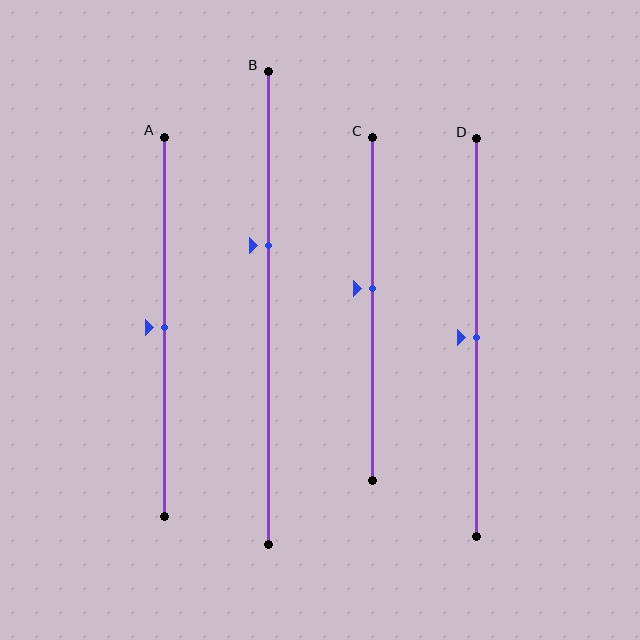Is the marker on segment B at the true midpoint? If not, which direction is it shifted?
No, the marker on segment B is shifted upward by about 13% of the segment length.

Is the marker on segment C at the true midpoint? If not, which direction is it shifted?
No, the marker on segment C is shifted upward by about 6% of the segment length.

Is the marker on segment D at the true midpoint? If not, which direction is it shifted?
Yes, the marker on segment D is at the true midpoint.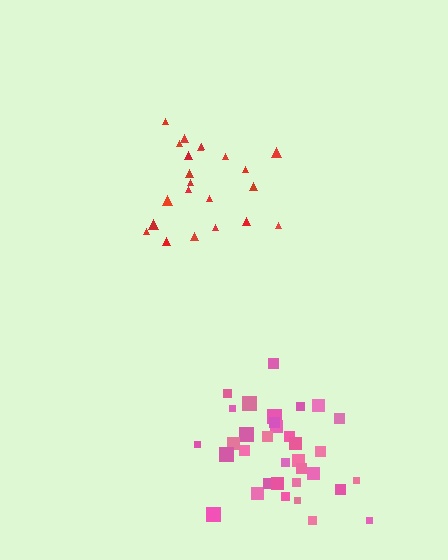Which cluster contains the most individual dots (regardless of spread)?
Pink (34).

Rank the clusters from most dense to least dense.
pink, red.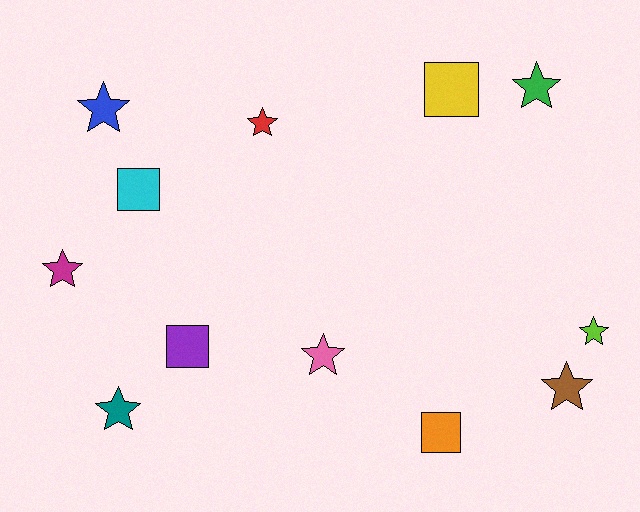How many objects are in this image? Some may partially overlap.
There are 12 objects.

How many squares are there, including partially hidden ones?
There are 4 squares.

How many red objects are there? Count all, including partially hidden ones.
There is 1 red object.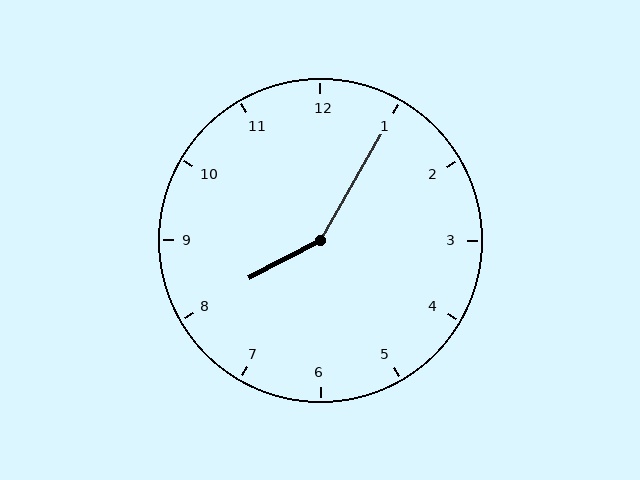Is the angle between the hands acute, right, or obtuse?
It is obtuse.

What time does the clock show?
8:05.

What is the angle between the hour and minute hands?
Approximately 148 degrees.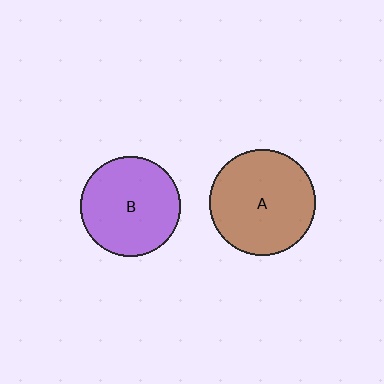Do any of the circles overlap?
No, none of the circles overlap.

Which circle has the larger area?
Circle A (brown).